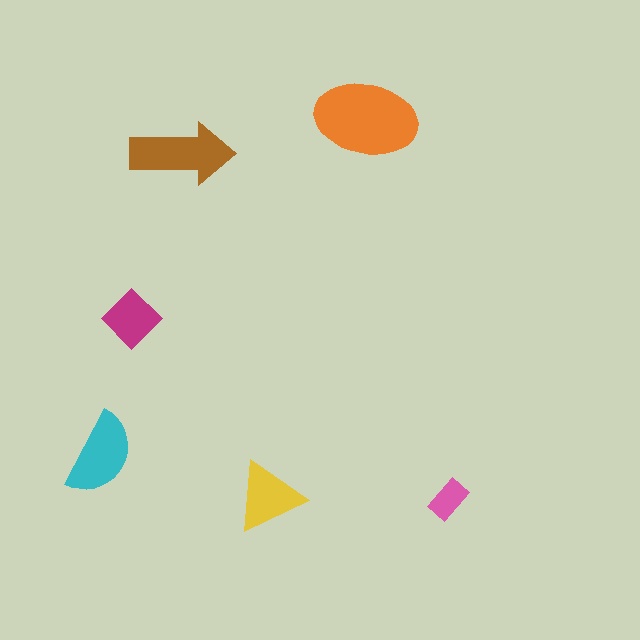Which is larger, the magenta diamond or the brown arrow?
The brown arrow.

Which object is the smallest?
The pink rectangle.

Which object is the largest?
The orange ellipse.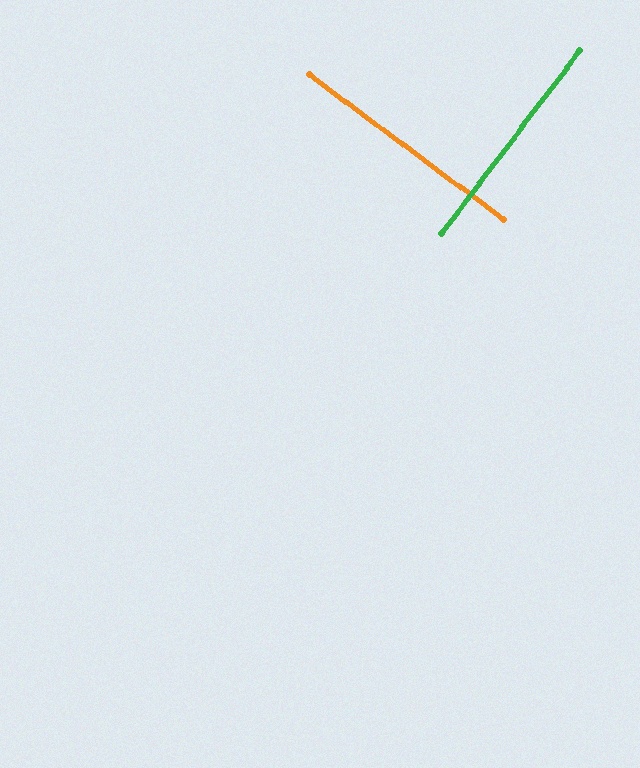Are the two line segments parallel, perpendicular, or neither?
Perpendicular — they meet at approximately 90°.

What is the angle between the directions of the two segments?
Approximately 90 degrees.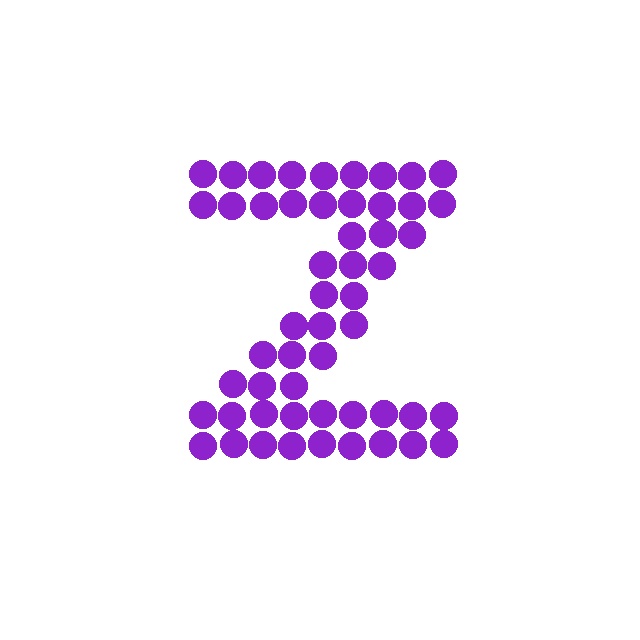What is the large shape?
The large shape is the letter Z.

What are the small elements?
The small elements are circles.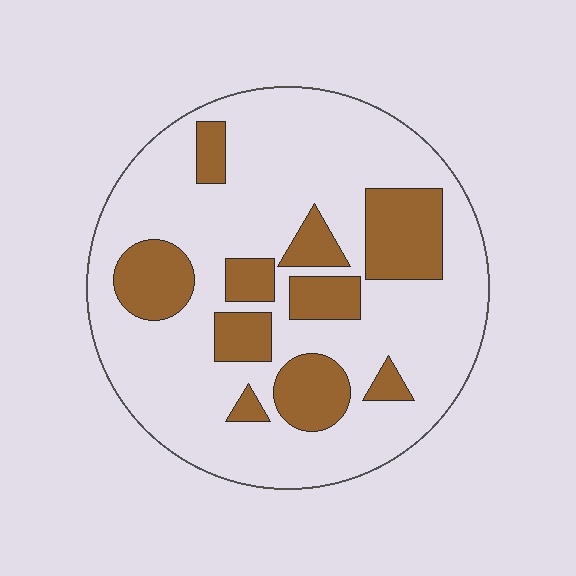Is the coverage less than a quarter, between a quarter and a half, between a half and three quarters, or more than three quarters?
Less than a quarter.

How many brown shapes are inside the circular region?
10.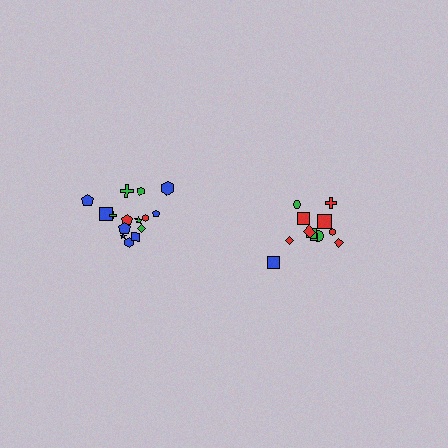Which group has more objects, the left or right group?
The left group.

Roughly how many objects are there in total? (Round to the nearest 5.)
Roughly 25 objects in total.